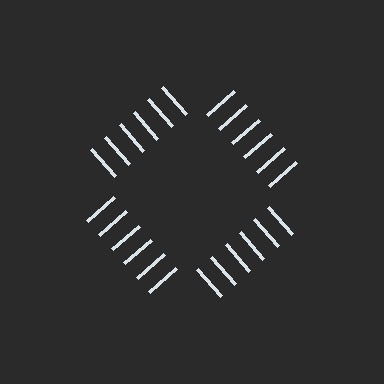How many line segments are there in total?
24 — 6 along each of the 4 edges.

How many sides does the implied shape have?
4 sides — the line-ends trace a square.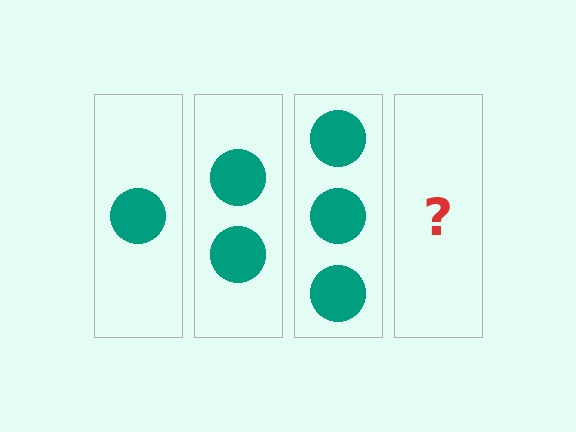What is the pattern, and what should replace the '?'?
The pattern is that each step adds one more circle. The '?' should be 4 circles.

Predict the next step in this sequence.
The next step is 4 circles.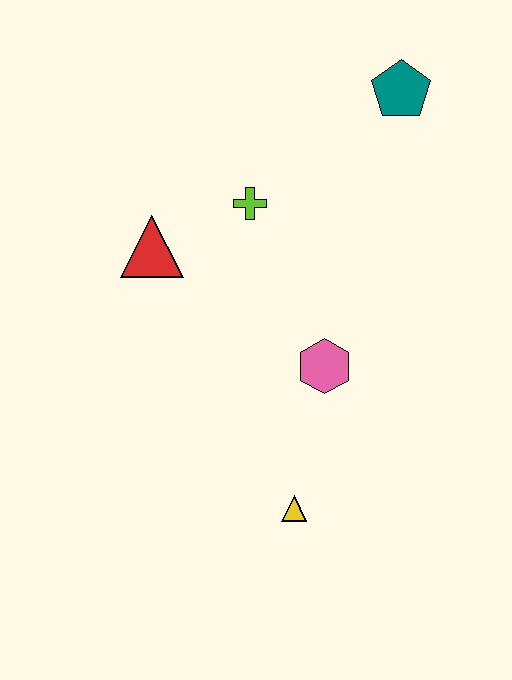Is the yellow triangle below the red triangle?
Yes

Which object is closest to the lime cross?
The red triangle is closest to the lime cross.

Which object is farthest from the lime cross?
The yellow triangle is farthest from the lime cross.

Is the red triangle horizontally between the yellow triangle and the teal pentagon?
No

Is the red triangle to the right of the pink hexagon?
No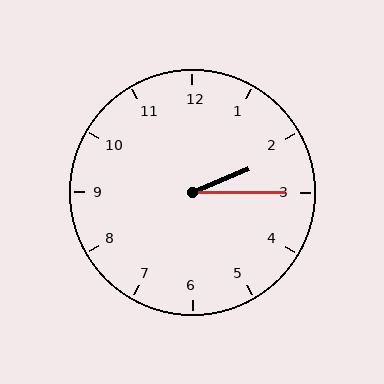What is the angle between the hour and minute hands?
Approximately 22 degrees.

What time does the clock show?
2:15.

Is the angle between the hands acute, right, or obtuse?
It is acute.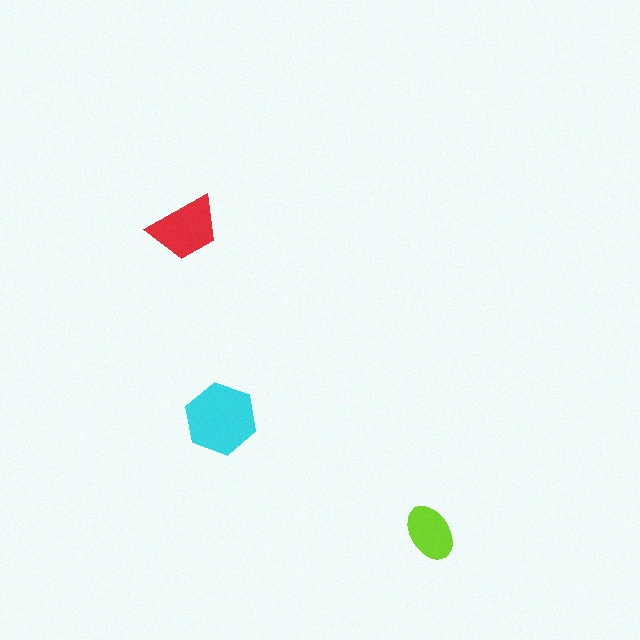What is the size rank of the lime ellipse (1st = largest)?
3rd.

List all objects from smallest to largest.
The lime ellipse, the red trapezoid, the cyan hexagon.